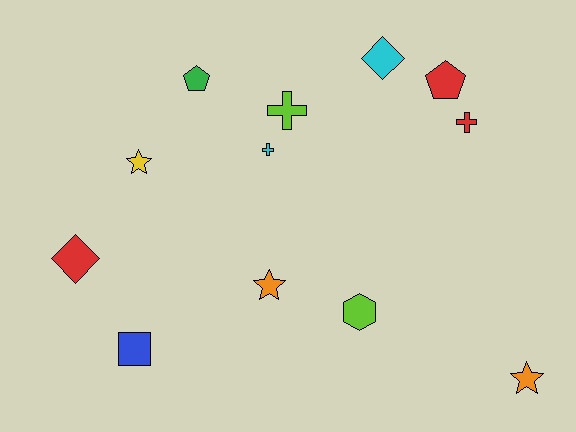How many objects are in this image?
There are 12 objects.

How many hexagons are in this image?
There is 1 hexagon.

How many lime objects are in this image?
There are 2 lime objects.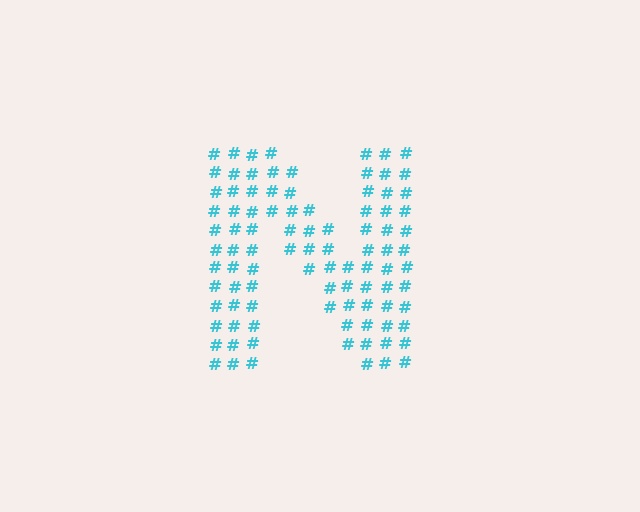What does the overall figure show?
The overall figure shows the letter N.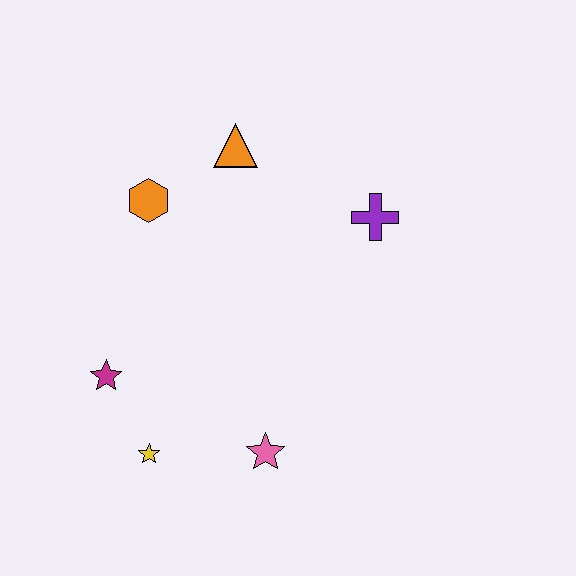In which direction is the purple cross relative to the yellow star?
The purple cross is above the yellow star.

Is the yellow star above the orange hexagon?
No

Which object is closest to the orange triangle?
The orange hexagon is closest to the orange triangle.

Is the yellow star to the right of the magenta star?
Yes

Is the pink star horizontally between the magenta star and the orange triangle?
No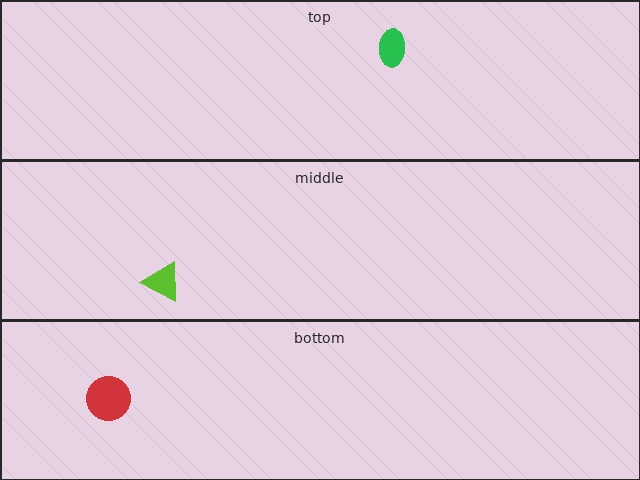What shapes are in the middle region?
The lime triangle.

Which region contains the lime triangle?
The middle region.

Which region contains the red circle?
The bottom region.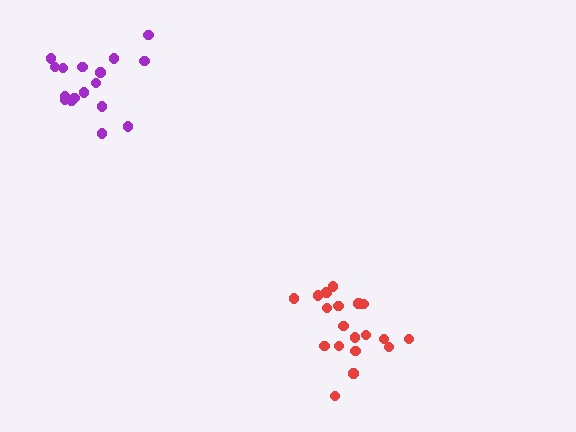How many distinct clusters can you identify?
There are 2 distinct clusters.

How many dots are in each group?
Group 1: 17 dots, Group 2: 19 dots (36 total).